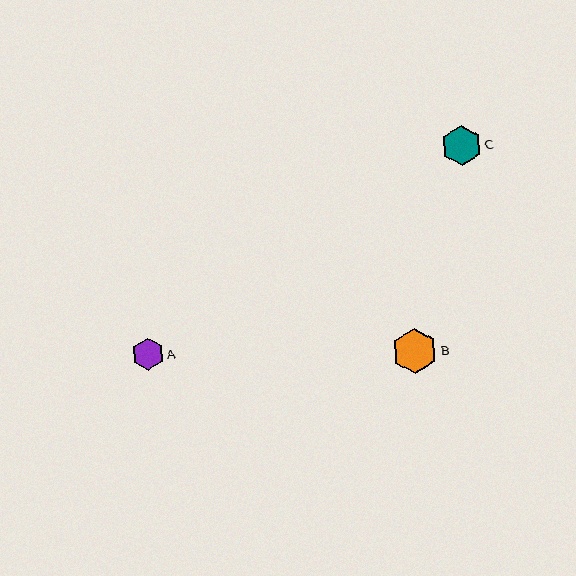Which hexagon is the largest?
Hexagon B is the largest with a size of approximately 45 pixels.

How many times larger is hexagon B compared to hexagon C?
Hexagon B is approximately 1.1 times the size of hexagon C.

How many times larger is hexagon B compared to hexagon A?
Hexagon B is approximately 1.4 times the size of hexagon A.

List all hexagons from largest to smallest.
From largest to smallest: B, C, A.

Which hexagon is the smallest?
Hexagon A is the smallest with a size of approximately 32 pixels.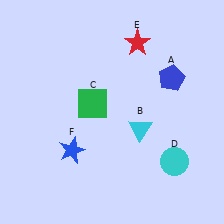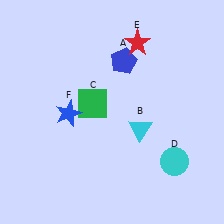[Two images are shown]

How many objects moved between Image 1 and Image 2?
2 objects moved between the two images.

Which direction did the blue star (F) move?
The blue star (F) moved up.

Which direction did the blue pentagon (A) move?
The blue pentagon (A) moved left.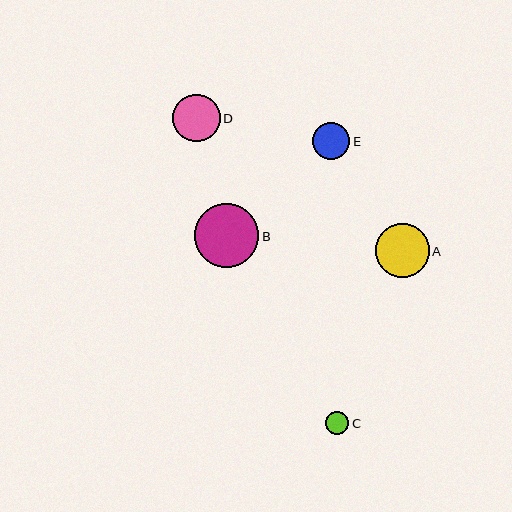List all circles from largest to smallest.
From largest to smallest: B, A, D, E, C.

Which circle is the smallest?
Circle C is the smallest with a size of approximately 23 pixels.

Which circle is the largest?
Circle B is the largest with a size of approximately 65 pixels.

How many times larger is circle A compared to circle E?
Circle A is approximately 1.5 times the size of circle E.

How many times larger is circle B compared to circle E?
Circle B is approximately 1.7 times the size of circle E.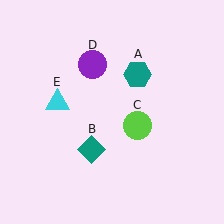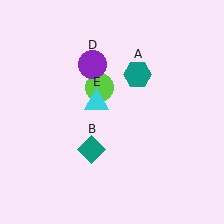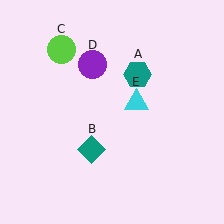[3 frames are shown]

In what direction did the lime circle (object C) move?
The lime circle (object C) moved up and to the left.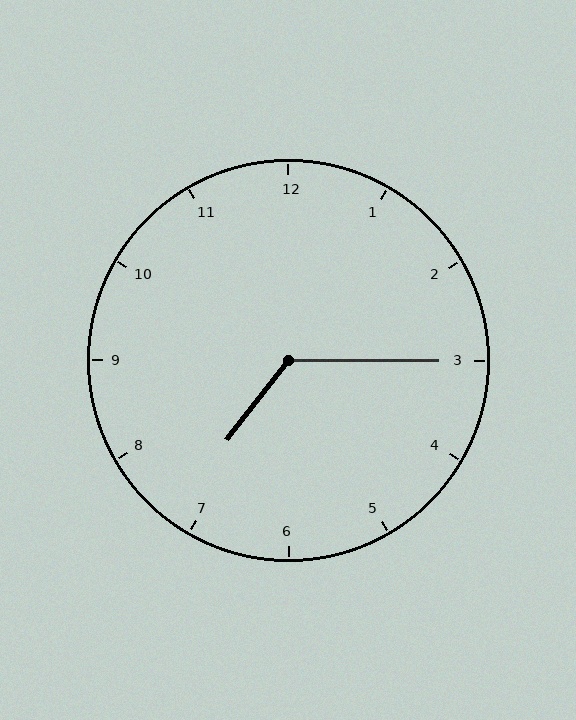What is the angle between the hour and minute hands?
Approximately 128 degrees.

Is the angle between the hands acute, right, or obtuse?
It is obtuse.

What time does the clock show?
7:15.